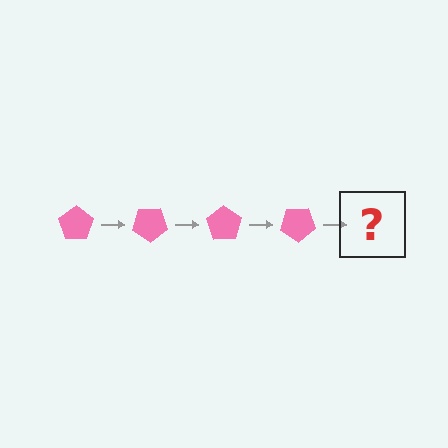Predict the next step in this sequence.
The next step is a pink pentagon rotated 140 degrees.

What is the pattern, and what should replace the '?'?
The pattern is that the pentagon rotates 35 degrees each step. The '?' should be a pink pentagon rotated 140 degrees.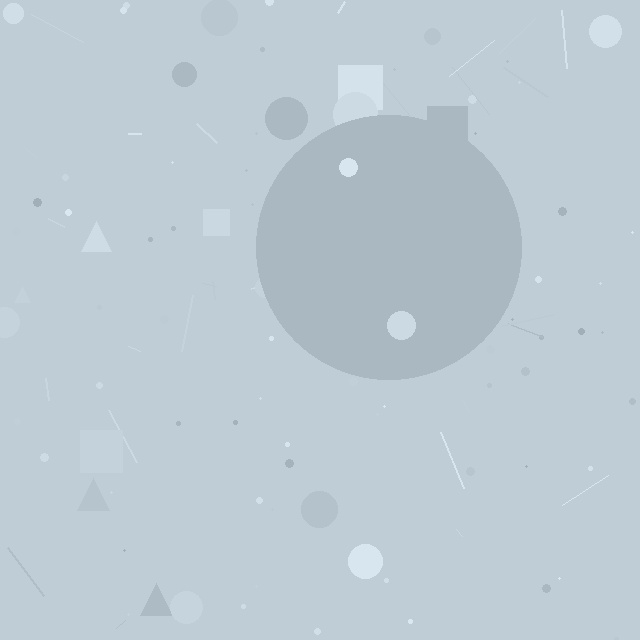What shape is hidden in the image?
A circle is hidden in the image.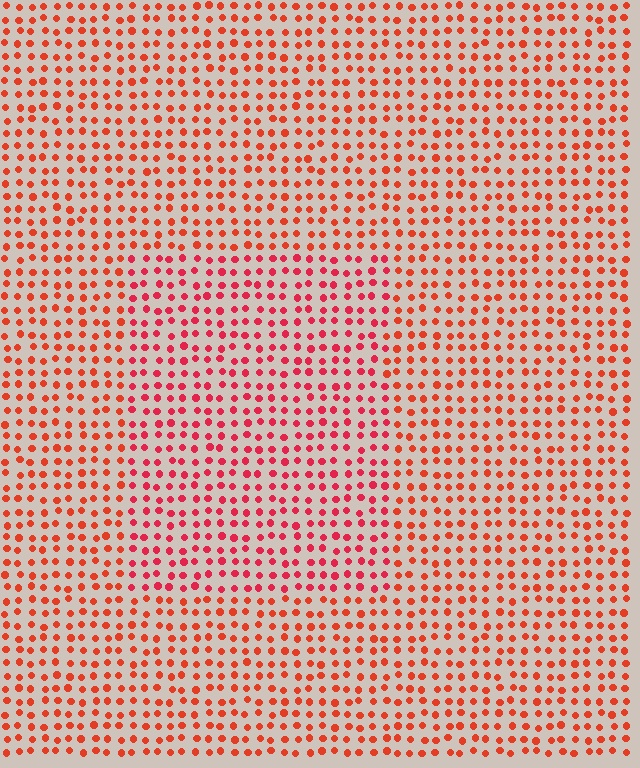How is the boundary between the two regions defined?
The boundary is defined purely by a slight shift in hue (about 20 degrees). Spacing, size, and orientation are identical on both sides.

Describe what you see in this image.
The image is filled with small red elements in a uniform arrangement. A rectangle-shaped region is visible where the elements are tinted to a slightly different hue, forming a subtle color boundary.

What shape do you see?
I see a rectangle.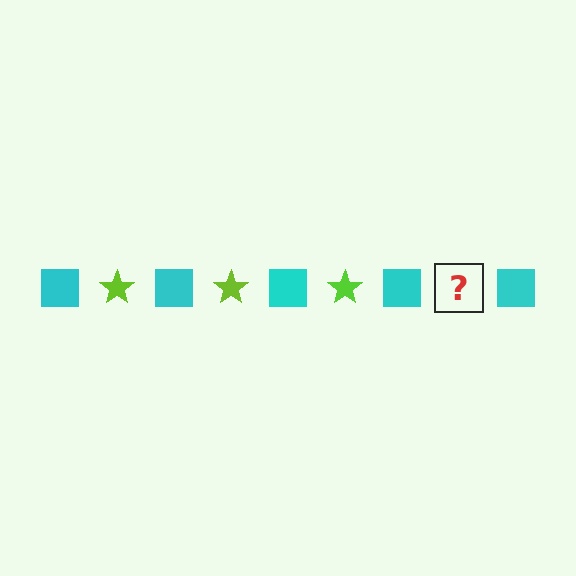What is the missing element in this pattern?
The missing element is a lime star.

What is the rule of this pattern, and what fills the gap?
The rule is that the pattern alternates between cyan square and lime star. The gap should be filled with a lime star.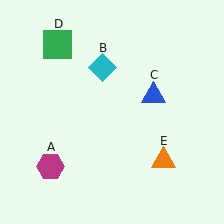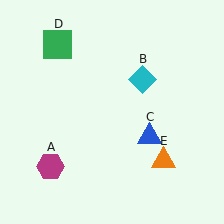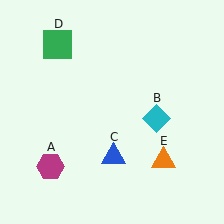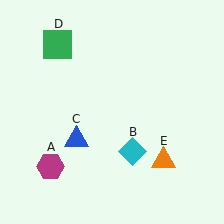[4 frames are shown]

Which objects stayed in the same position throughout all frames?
Magenta hexagon (object A) and green square (object D) and orange triangle (object E) remained stationary.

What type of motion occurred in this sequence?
The cyan diamond (object B), blue triangle (object C) rotated clockwise around the center of the scene.